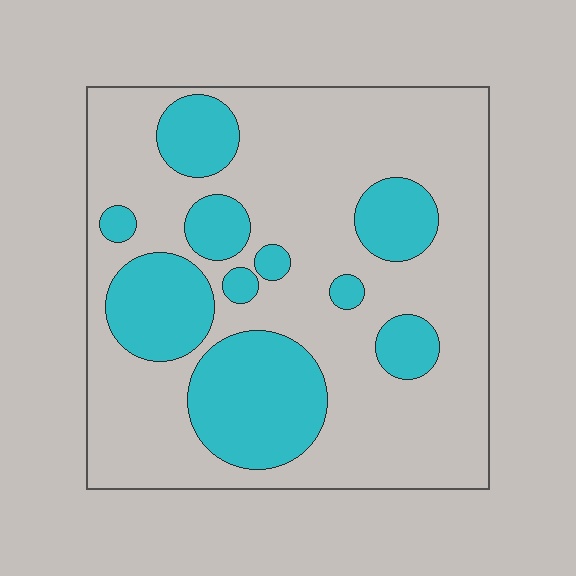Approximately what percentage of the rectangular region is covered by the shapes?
Approximately 30%.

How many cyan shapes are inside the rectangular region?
10.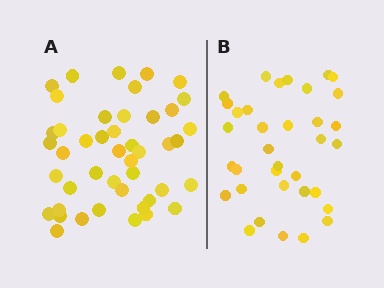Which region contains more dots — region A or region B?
Region A (the left region) has more dots.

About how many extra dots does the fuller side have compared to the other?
Region A has roughly 10 or so more dots than region B.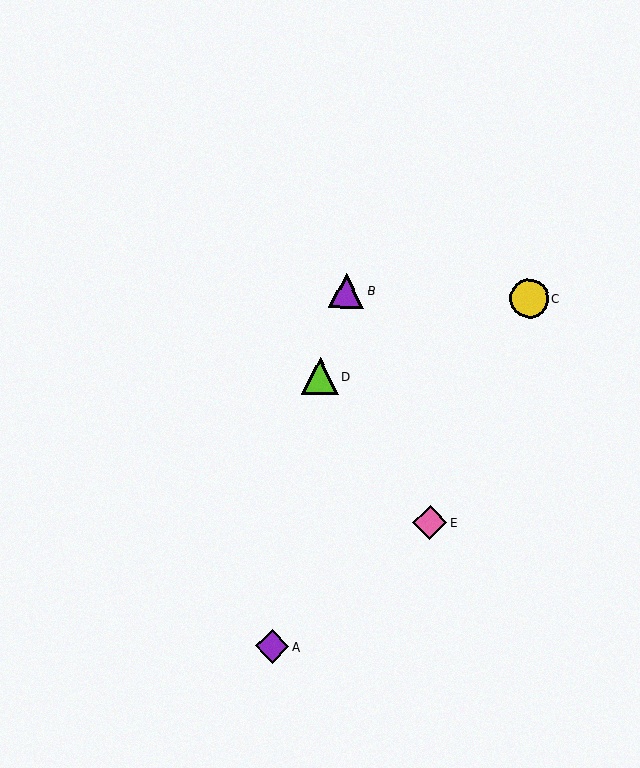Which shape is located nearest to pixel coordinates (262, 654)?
The purple diamond (labeled A) at (272, 647) is nearest to that location.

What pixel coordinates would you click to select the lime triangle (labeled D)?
Click at (320, 376) to select the lime triangle D.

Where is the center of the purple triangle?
The center of the purple triangle is at (346, 290).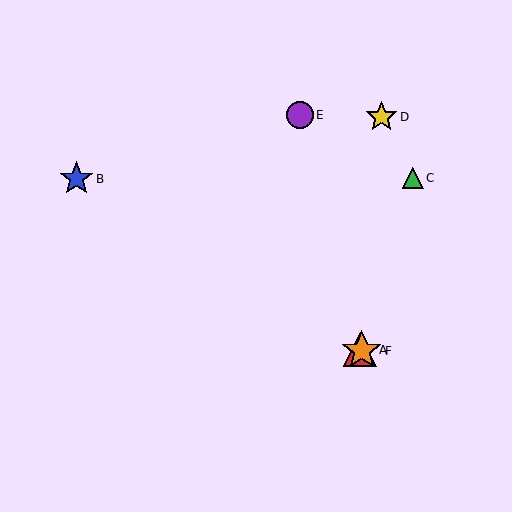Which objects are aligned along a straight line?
Objects A, B, F are aligned along a straight line.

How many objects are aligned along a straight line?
3 objects (A, B, F) are aligned along a straight line.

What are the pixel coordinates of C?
Object C is at (413, 178).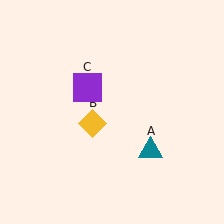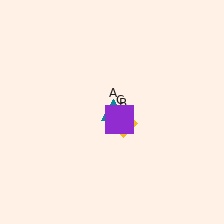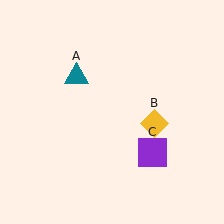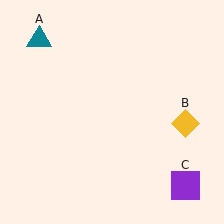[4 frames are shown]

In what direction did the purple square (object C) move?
The purple square (object C) moved down and to the right.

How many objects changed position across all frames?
3 objects changed position: teal triangle (object A), yellow diamond (object B), purple square (object C).